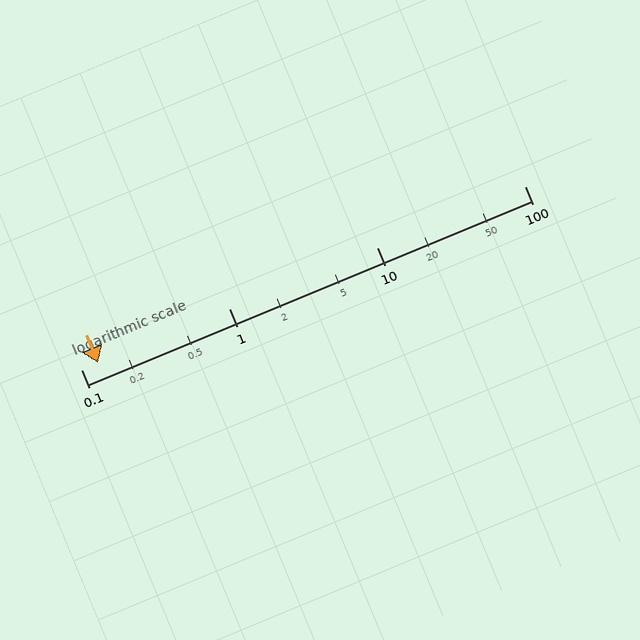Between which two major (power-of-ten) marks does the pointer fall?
The pointer is between 0.1 and 1.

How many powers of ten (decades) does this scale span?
The scale spans 3 decades, from 0.1 to 100.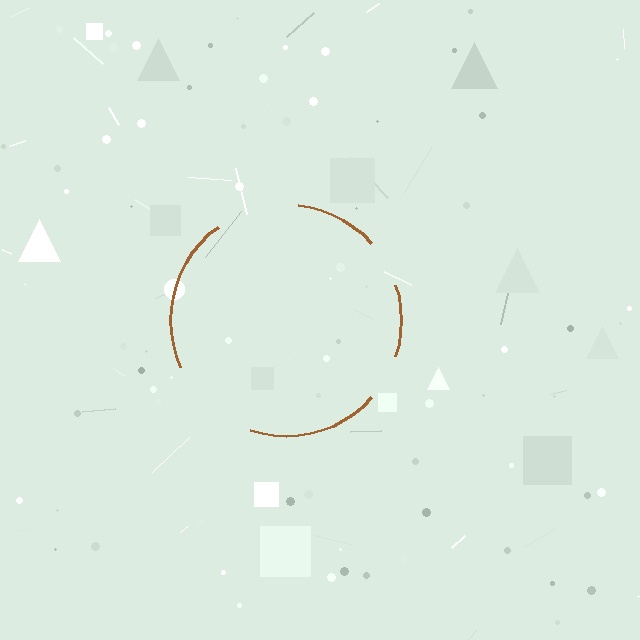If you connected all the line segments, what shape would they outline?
They would outline a circle.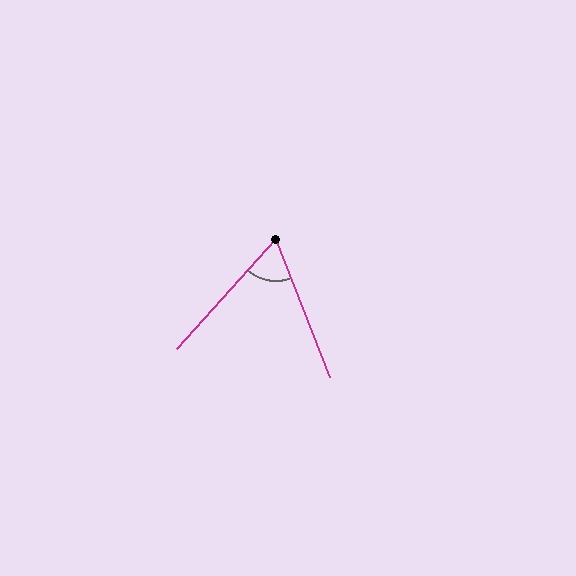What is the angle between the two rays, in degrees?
Approximately 63 degrees.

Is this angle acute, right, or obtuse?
It is acute.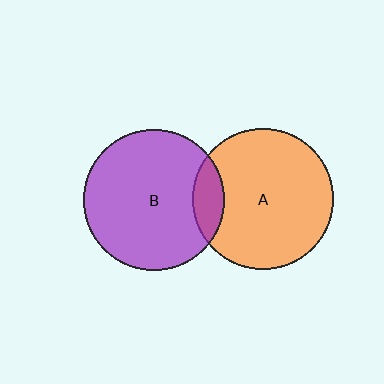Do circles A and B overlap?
Yes.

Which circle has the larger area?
Circle A (orange).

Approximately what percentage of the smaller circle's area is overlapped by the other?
Approximately 10%.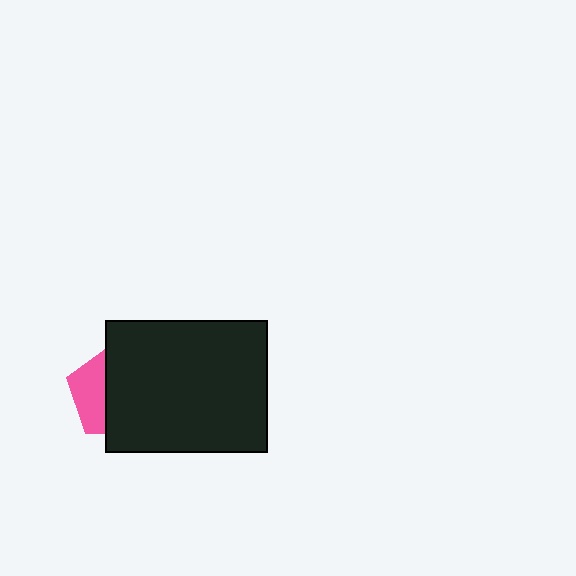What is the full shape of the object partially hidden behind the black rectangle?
The partially hidden object is a pink pentagon.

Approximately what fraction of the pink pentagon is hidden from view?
Roughly 63% of the pink pentagon is hidden behind the black rectangle.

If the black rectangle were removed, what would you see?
You would see the complete pink pentagon.